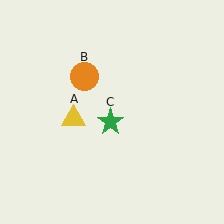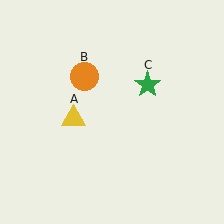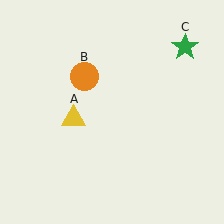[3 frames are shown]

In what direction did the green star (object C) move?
The green star (object C) moved up and to the right.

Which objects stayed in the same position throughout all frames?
Yellow triangle (object A) and orange circle (object B) remained stationary.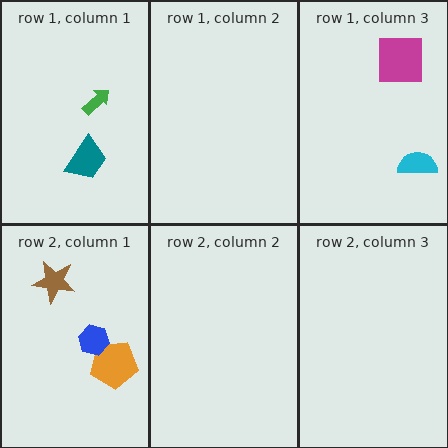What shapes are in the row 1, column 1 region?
The teal trapezoid, the green arrow.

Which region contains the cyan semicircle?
The row 1, column 3 region.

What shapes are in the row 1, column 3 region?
The cyan semicircle, the magenta square.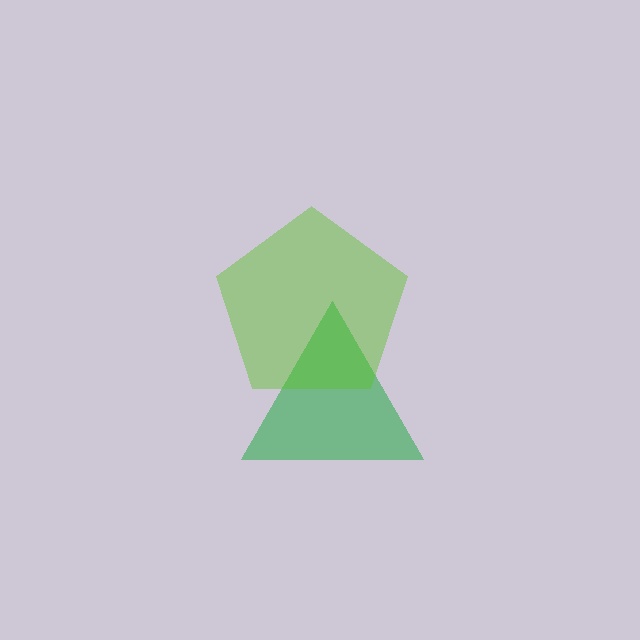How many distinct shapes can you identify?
There are 2 distinct shapes: a green triangle, a lime pentagon.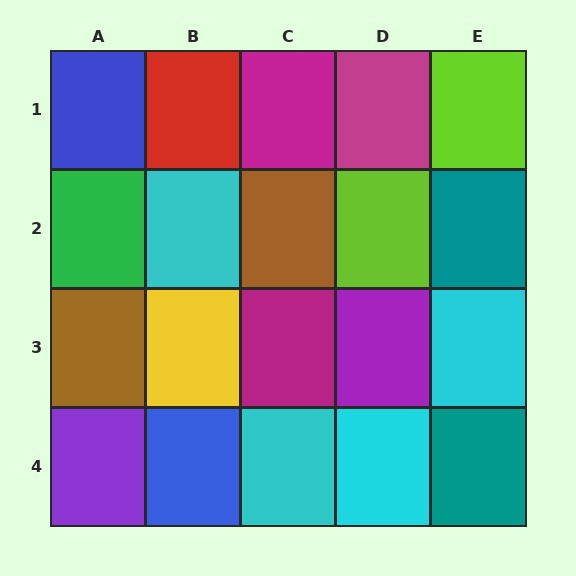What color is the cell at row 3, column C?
Magenta.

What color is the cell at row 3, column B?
Yellow.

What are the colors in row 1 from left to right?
Blue, red, magenta, magenta, lime.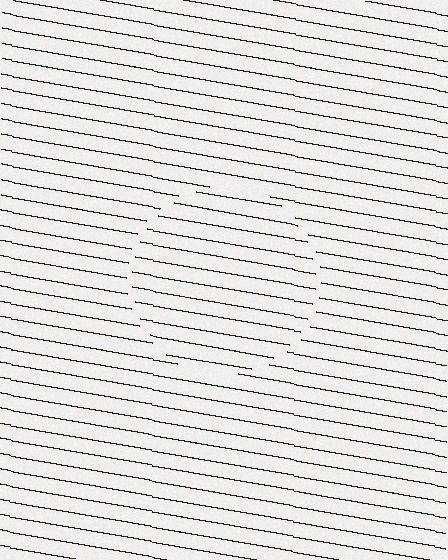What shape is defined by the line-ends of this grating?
An illusory circle. The interior of the shape contains the same grating, shifted by half a period — the contour is defined by the phase discontinuity where line-ends from the inner and outer gratings abut.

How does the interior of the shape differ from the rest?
The interior of the shape contains the same grating, shifted by half a period — the contour is defined by the phase discontinuity where line-ends from the inner and outer gratings abut.